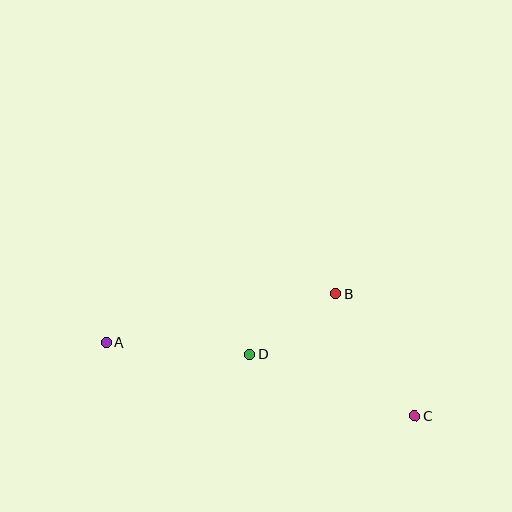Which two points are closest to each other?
Points B and D are closest to each other.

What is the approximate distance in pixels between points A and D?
The distance between A and D is approximately 143 pixels.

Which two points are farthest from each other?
Points A and C are farthest from each other.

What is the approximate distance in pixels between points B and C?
The distance between B and C is approximately 146 pixels.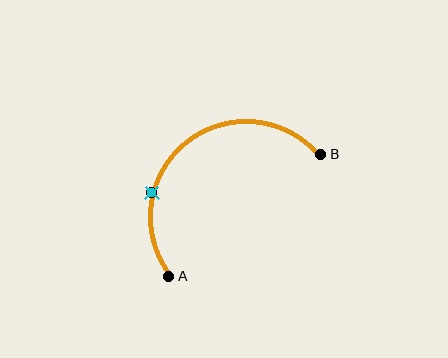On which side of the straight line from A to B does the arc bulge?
The arc bulges above and to the left of the straight line connecting A and B.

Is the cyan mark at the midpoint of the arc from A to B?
No. The cyan mark lies on the arc but is closer to endpoint A. The arc midpoint would be at the point on the curve equidistant along the arc from both A and B.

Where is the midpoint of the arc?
The arc midpoint is the point on the curve farthest from the straight line joining A and B. It sits above and to the left of that line.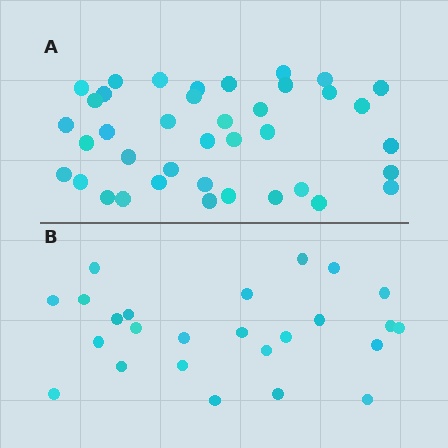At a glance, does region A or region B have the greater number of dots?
Region A (the top region) has more dots.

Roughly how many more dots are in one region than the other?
Region A has approximately 15 more dots than region B.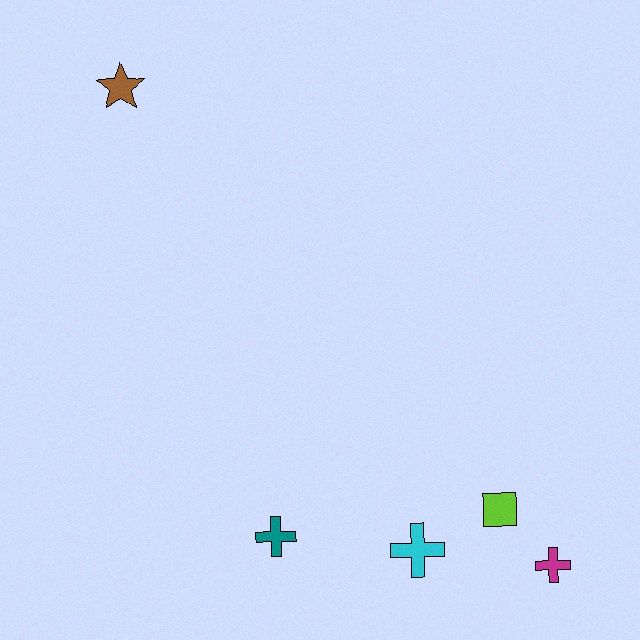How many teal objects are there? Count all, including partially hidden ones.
There is 1 teal object.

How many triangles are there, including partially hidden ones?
There are no triangles.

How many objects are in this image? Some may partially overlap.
There are 5 objects.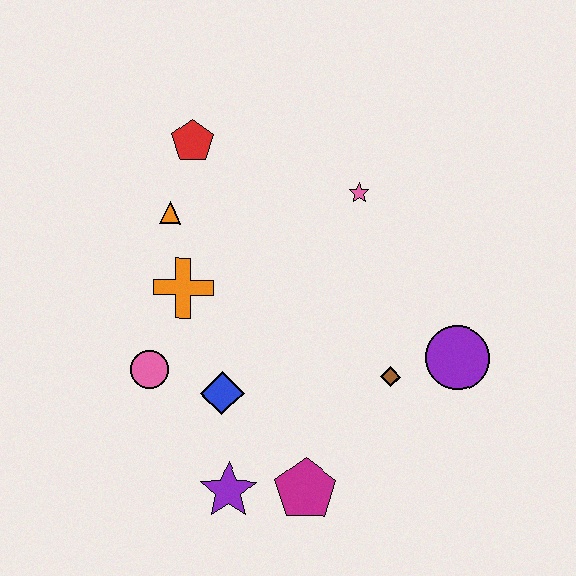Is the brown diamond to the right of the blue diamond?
Yes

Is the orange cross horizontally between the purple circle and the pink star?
No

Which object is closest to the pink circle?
The blue diamond is closest to the pink circle.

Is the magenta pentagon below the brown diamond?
Yes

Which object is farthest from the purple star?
The red pentagon is farthest from the purple star.